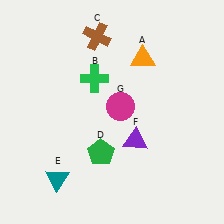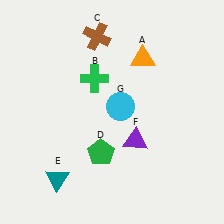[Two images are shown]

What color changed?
The circle (G) changed from magenta in Image 1 to cyan in Image 2.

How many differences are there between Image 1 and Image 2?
There is 1 difference between the two images.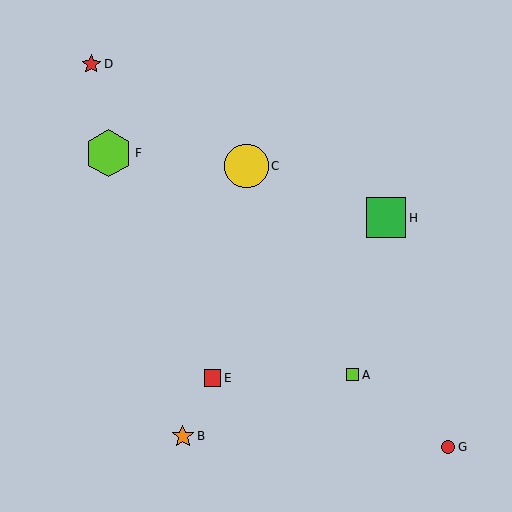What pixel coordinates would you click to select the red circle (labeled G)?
Click at (448, 447) to select the red circle G.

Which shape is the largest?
The lime hexagon (labeled F) is the largest.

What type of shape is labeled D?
Shape D is a red star.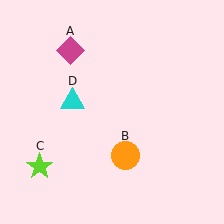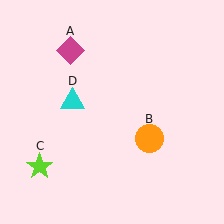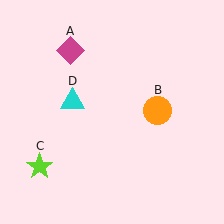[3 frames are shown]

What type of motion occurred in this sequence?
The orange circle (object B) rotated counterclockwise around the center of the scene.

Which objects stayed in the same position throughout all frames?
Magenta diamond (object A) and lime star (object C) and cyan triangle (object D) remained stationary.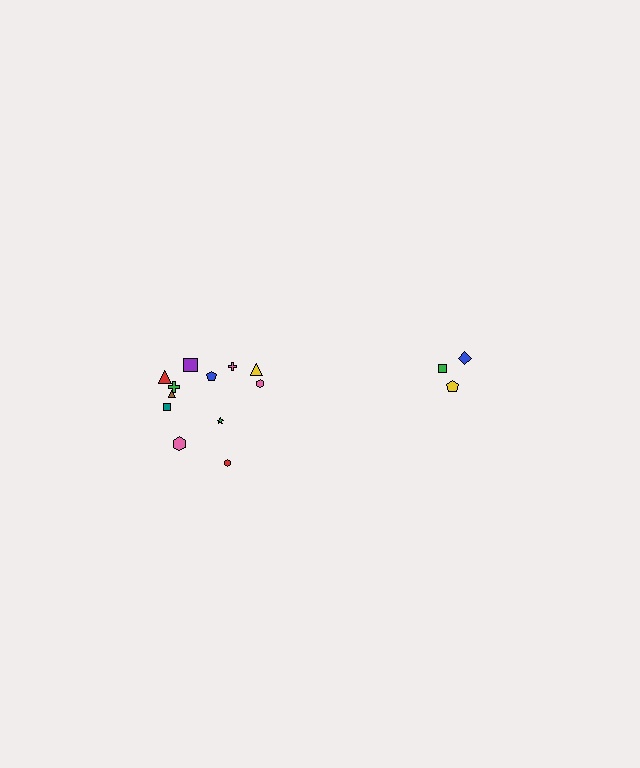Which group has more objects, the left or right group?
The left group.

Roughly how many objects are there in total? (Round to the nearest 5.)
Roughly 15 objects in total.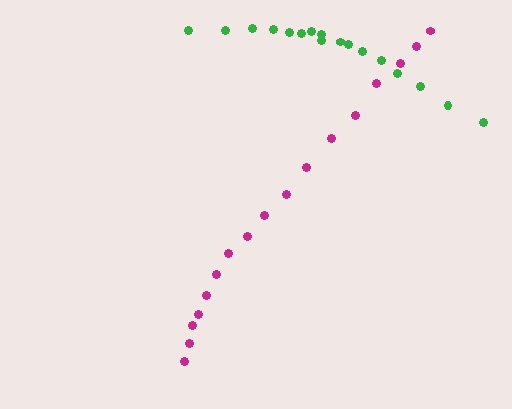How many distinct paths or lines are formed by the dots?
There are 2 distinct paths.